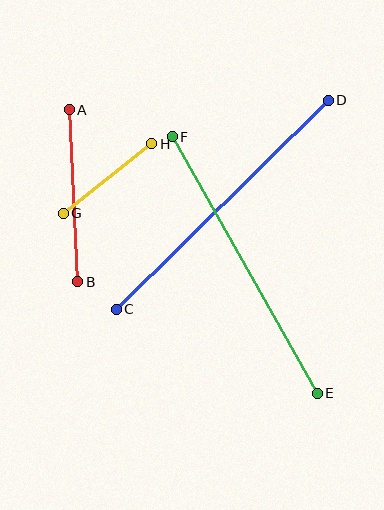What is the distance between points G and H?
The distance is approximately 113 pixels.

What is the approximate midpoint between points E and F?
The midpoint is at approximately (245, 265) pixels.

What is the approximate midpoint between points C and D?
The midpoint is at approximately (222, 205) pixels.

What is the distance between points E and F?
The distance is approximately 295 pixels.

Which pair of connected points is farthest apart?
Points C and D are farthest apart.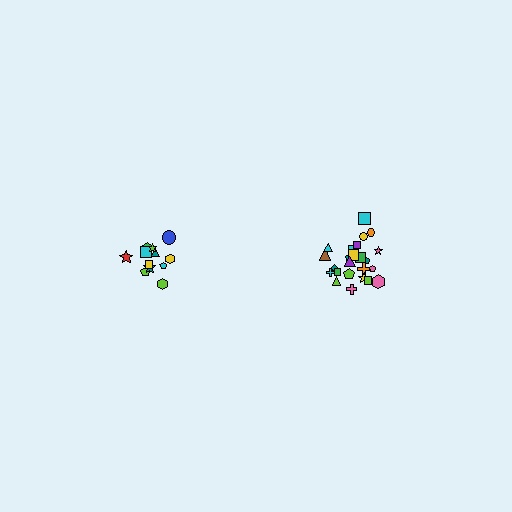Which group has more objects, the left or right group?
The right group.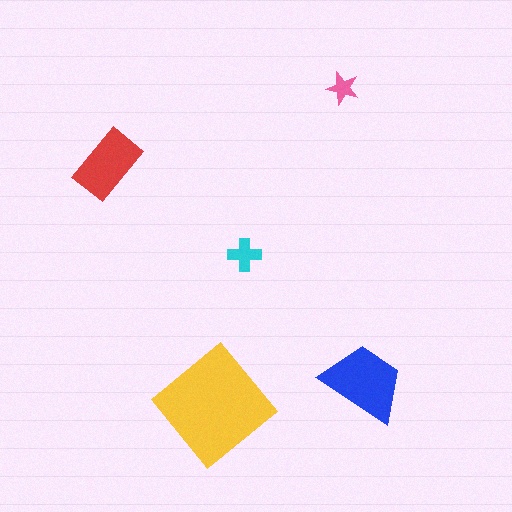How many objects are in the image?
There are 5 objects in the image.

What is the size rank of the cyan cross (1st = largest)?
4th.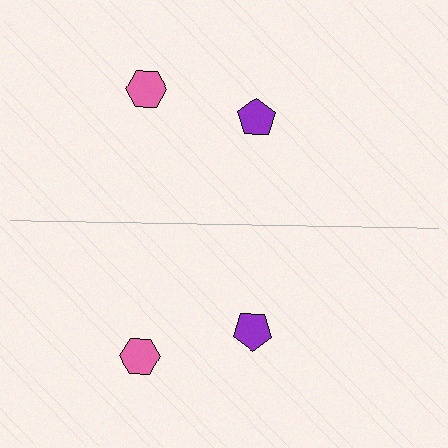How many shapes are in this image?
There are 4 shapes in this image.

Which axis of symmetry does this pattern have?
The pattern has a horizontal axis of symmetry running through the center of the image.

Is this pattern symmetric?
Yes, this pattern has bilateral (reflection) symmetry.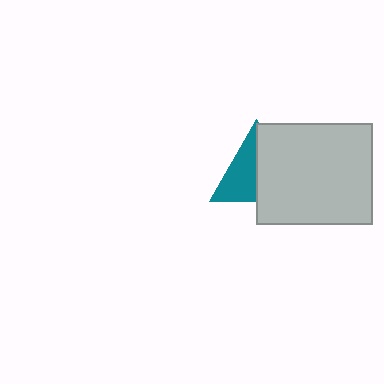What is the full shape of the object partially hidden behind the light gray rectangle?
The partially hidden object is a teal triangle.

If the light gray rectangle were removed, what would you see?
You would see the complete teal triangle.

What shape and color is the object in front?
The object in front is a light gray rectangle.